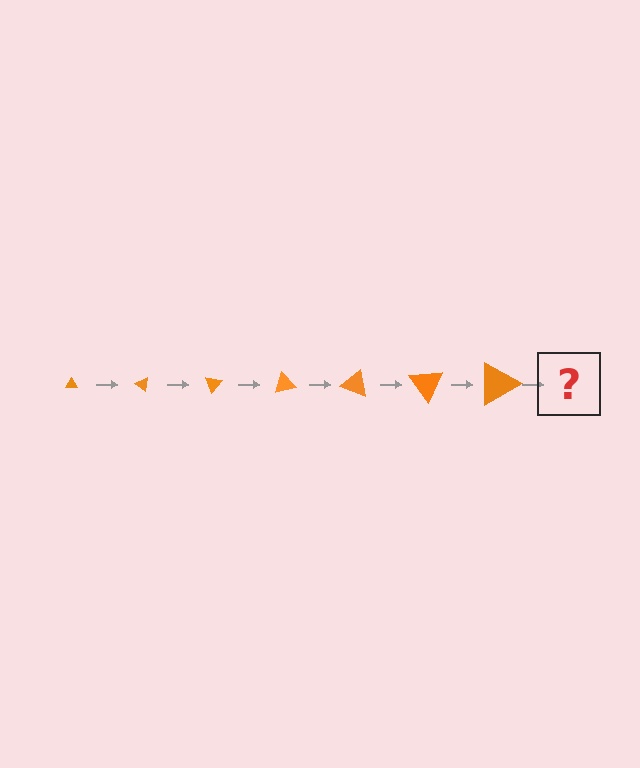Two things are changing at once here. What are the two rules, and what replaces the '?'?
The two rules are that the triangle grows larger each step and it rotates 35 degrees each step. The '?' should be a triangle, larger than the previous one and rotated 245 degrees from the start.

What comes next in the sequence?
The next element should be a triangle, larger than the previous one and rotated 245 degrees from the start.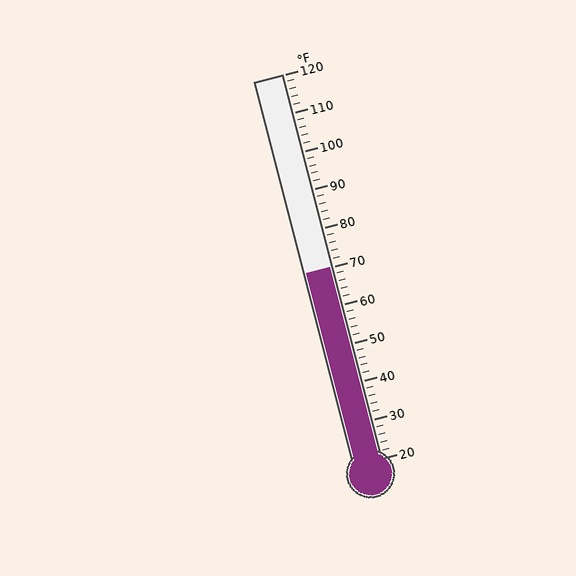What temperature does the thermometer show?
The thermometer shows approximately 70°F.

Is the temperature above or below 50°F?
The temperature is above 50°F.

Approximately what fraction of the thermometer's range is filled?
The thermometer is filled to approximately 50% of its range.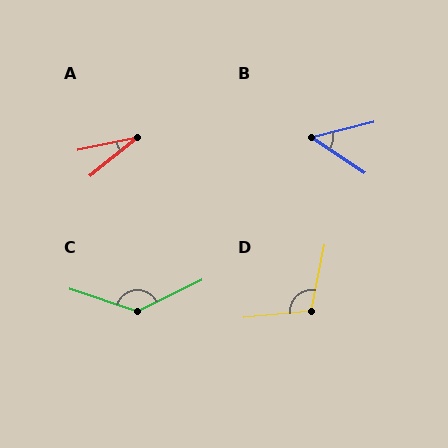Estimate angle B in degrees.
Approximately 48 degrees.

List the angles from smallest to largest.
A (27°), B (48°), D (107°), C (135°).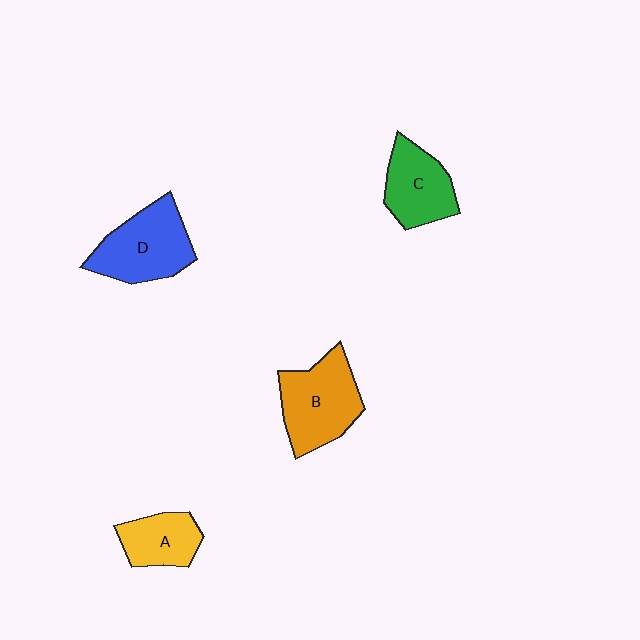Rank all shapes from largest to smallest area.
From largest to smallest: B (orange), D (blue), C (green), A (yellow).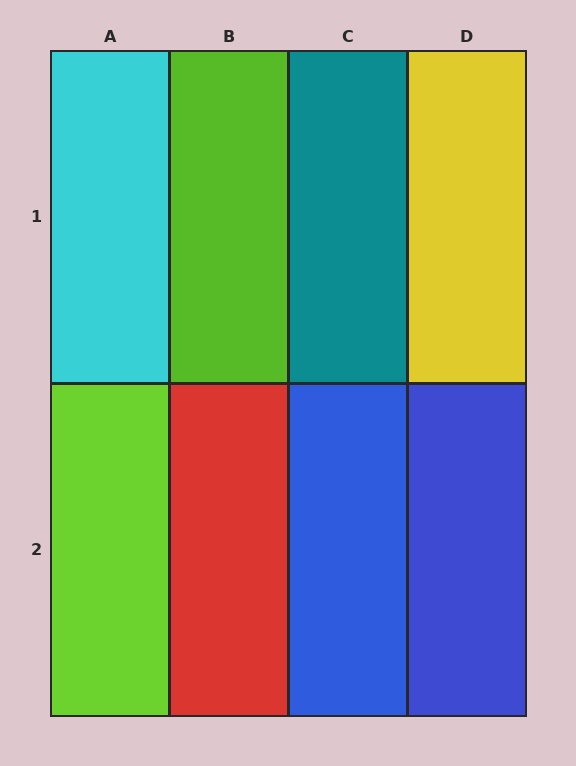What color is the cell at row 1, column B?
Lime.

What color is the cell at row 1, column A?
Cyan.